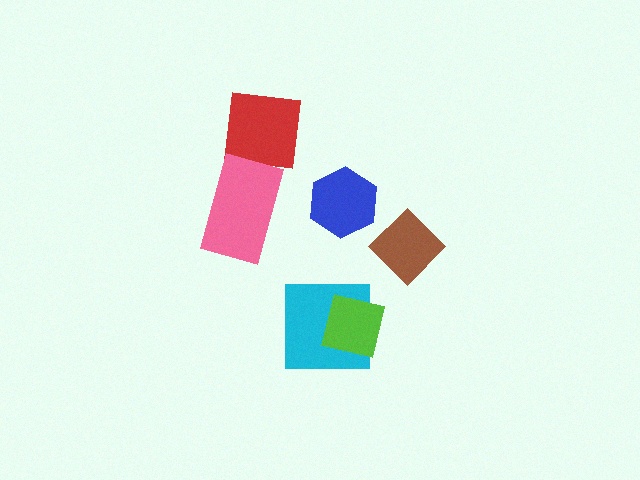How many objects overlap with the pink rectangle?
1 object overlaps with the pink rectangle.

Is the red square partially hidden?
Yes, it is partially covered by another shape.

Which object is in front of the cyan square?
The lime square is in front of the cyan square.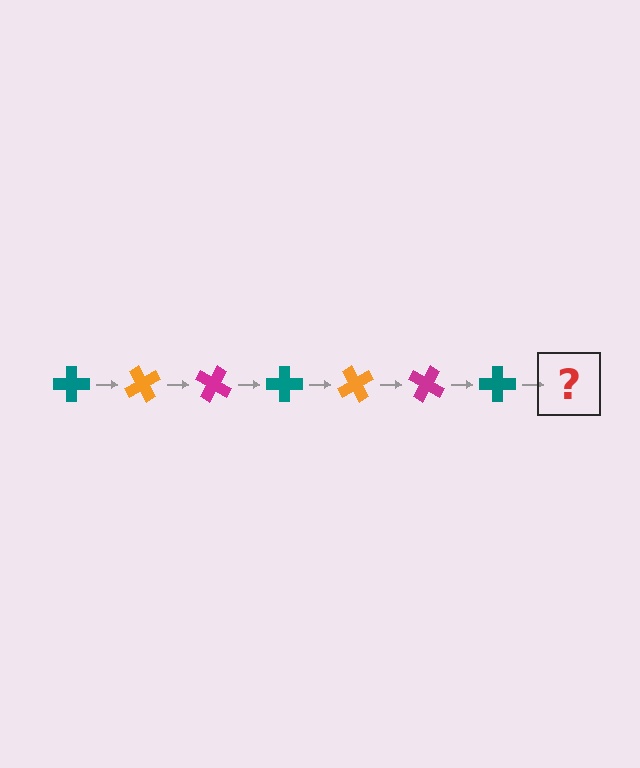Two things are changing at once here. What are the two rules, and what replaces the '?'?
The two rules are that it rotates 60 degrees each step and the color cycles through teal, orange, and magenta. The '?' should be an orange cross, rotated 420 degrees from the start.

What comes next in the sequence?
The next element should be an orange cross, rotated 420 degrees from the start.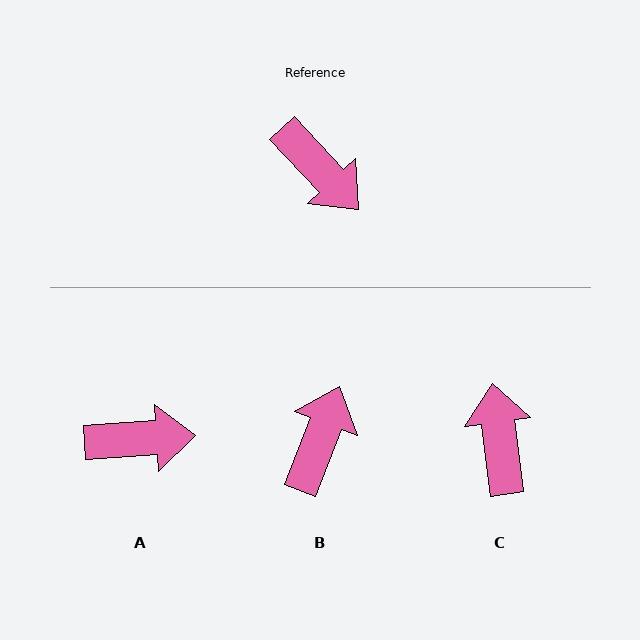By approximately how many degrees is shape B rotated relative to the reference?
Approximately 116 degrees counter-clockwise.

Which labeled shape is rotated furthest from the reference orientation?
C, about 144 degrees away.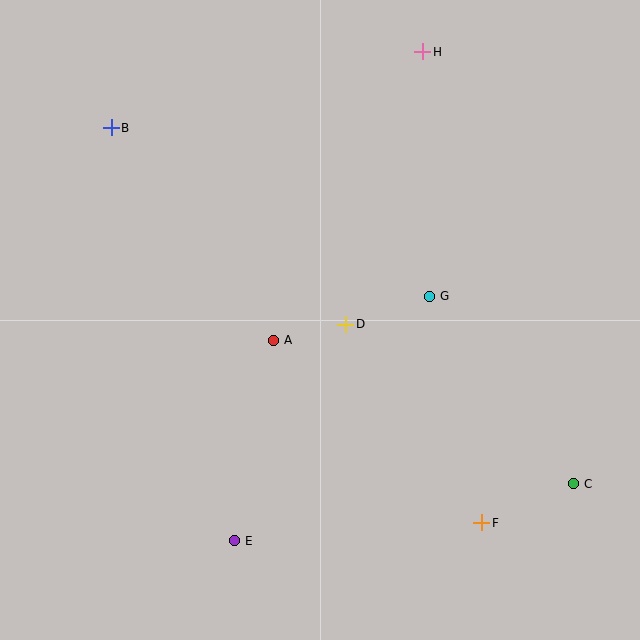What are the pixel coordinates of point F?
Point F is at (482, 523).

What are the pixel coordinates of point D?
Point D is at (346, 324).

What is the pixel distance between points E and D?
The distance between E and D is 243 pixels.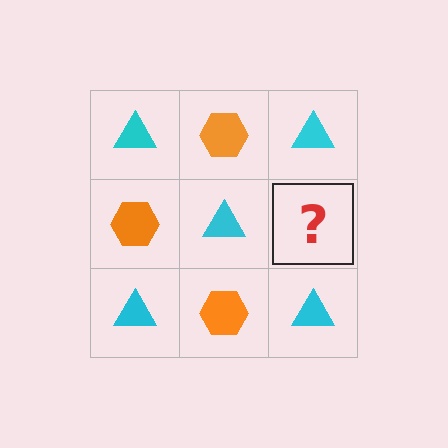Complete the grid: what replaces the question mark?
The question mark should be replaced with an orange hexagon.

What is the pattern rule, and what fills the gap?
The rule is that it alternates cyan triangle and orange hexagon in a checkerboard pattern. The gap should be filled with an orange hexagon.